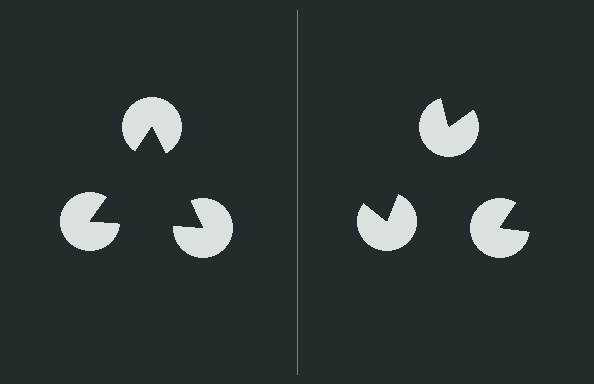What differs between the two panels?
The pac-man discs are positioned identically on both sides; only the wedge orientations differ. On the left they align to a triangle; on the right they are misaligned.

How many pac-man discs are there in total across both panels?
6 — 3 on each side.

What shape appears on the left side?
An illusory triangle.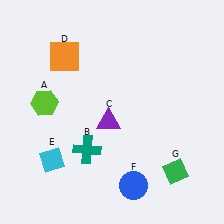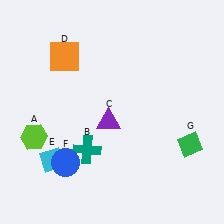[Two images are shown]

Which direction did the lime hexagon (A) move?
The lime hexagon (A) moved down.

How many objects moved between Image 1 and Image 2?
3 objects moved between the two images.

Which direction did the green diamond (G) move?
The green diamond (G) moved up.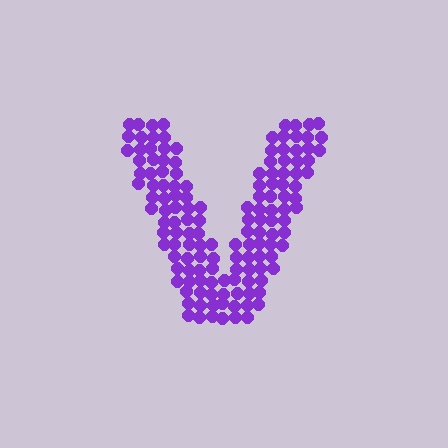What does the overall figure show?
The overall figure shows the letter V.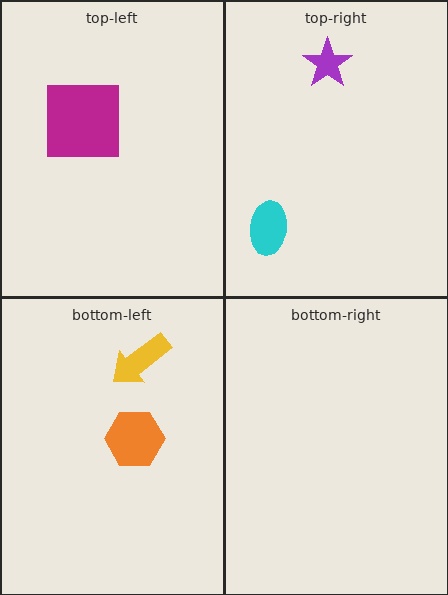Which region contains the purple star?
The top-right region.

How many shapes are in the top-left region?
1.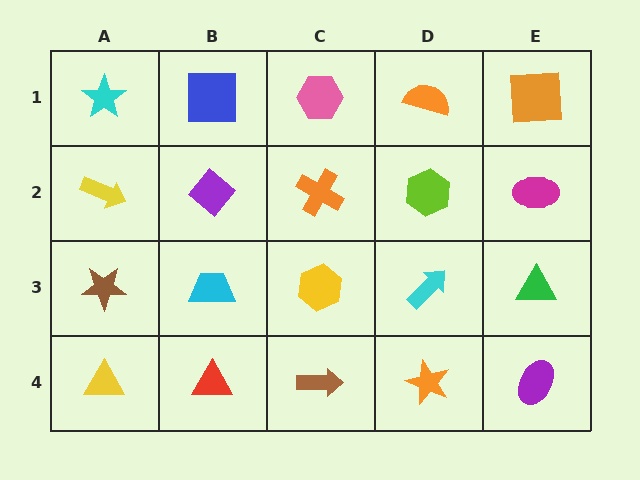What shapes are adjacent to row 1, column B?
A purple diamond (row 2, column B), a cyan star (row 1, column A), a pink hexagon (row 1, column C).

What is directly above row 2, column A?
A cyan star.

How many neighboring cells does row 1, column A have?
2.